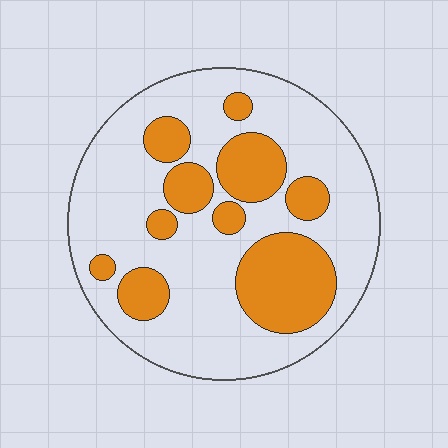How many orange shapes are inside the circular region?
10.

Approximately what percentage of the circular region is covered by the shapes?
Approximately 30%.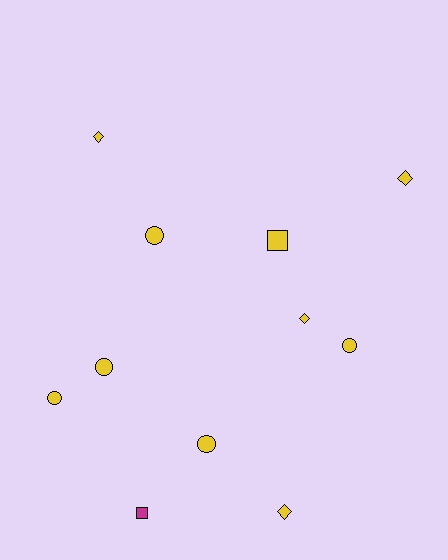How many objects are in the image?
There are 11 objects.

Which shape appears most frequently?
Circle, with 5 objects.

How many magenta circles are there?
There are no magenta circles.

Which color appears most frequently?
Yellow, with 10 objects.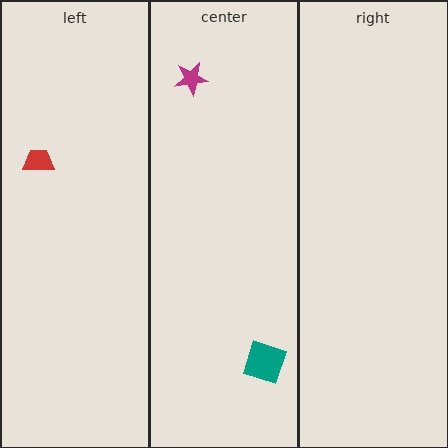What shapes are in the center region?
The teal diamond, the magenta star.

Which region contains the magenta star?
The center region.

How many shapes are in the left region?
1.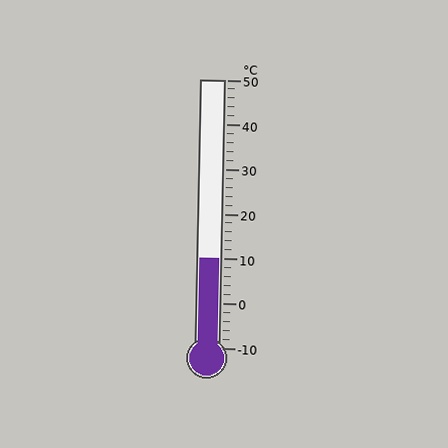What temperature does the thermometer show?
The thermometer shows approximately 10°C.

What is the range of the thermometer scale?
The thermometer scale ranges from -10°C to 50°C.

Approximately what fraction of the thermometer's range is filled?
The thermometer is filled to approximately 35% of its range.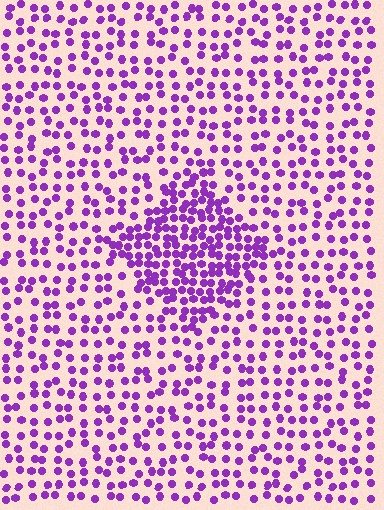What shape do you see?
I see a diamond.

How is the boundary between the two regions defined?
The boundary is defined by a change in element density (approximately 2.1x ratio). All elements are the same color, size, and shape.